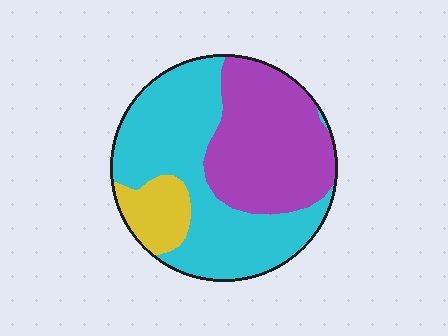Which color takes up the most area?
Cyan, at roughly 50%.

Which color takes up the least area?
Yellow, at roughly 10%.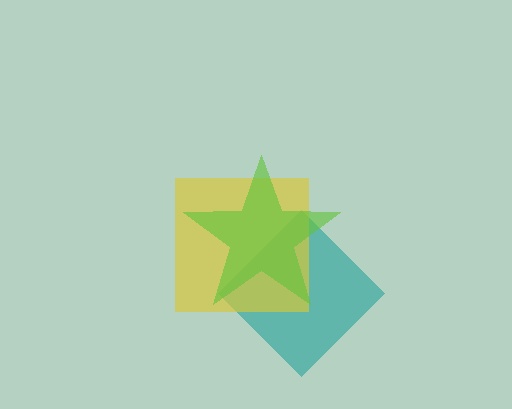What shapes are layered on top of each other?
The layered shapes are: a teal diamond, a yellow square, a lime star.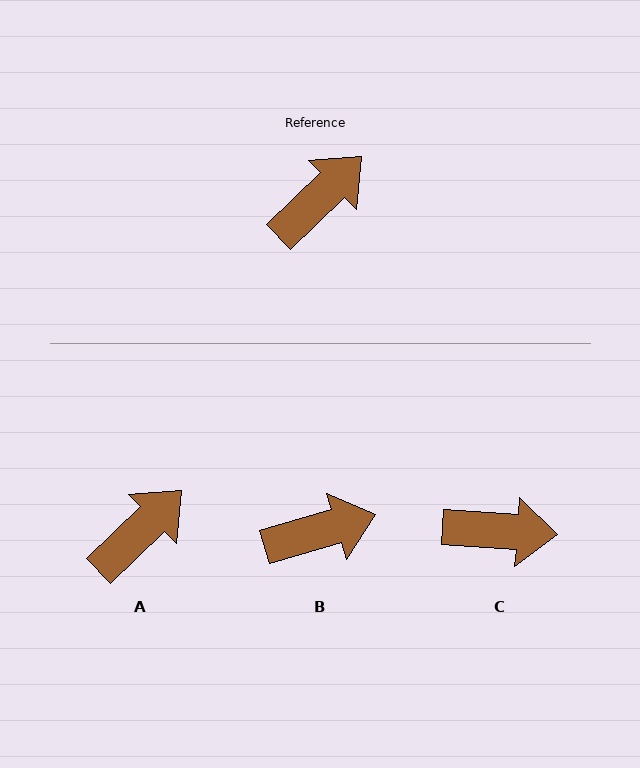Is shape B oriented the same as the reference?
No, it is off by about 28 degrees.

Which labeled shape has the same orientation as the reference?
A.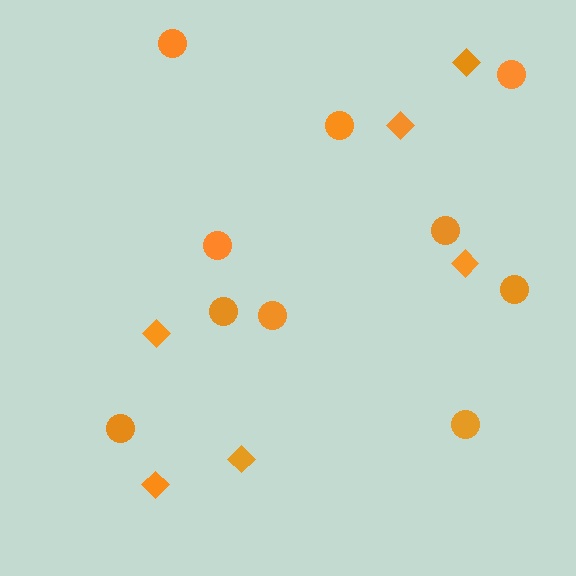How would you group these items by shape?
There are 2 groups: one group of circles (10) and one group of diamonds (6).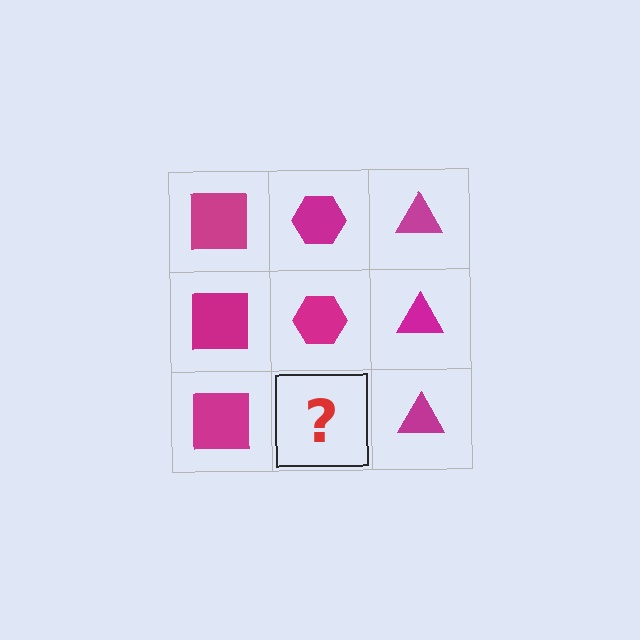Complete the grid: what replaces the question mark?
The question mark should be replaced with a magenta hexagon.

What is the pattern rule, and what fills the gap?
The rule is that each column has a consistent shape. The gap should be filled with a magenta hexagon.